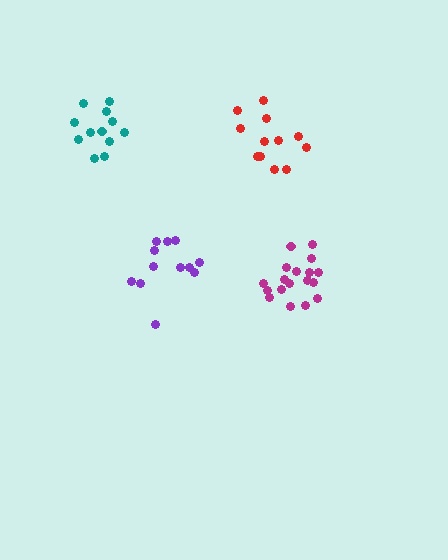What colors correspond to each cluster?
The clusters are colored: purple, magenta, teal, red.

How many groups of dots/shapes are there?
There are 4 groups.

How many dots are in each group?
Group 1: 12 dots, Group 2: 18 dots, Group 3: 12 dots, Group 4: 12 dots (54 total).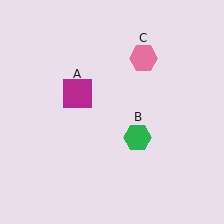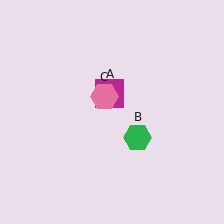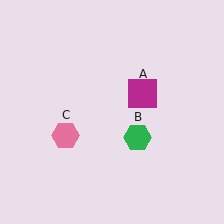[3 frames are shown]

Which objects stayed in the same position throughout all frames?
Green hexagon (object B) remained stationary.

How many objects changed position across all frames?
2 objects changed position: magenta square (object A), pink hexagon (object C).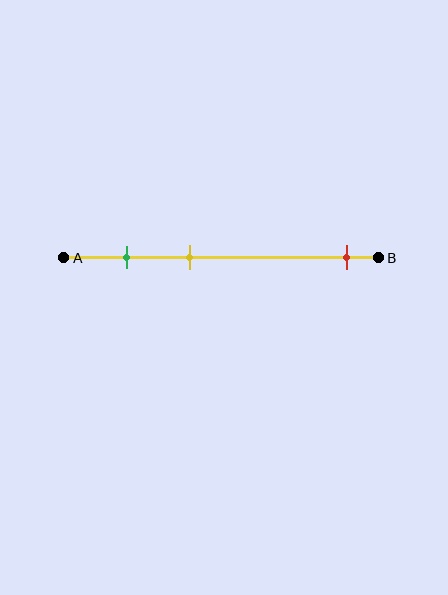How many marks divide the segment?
There are 3 marks dividing the segment.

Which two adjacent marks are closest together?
The green and yellow marks are the closest adjacent pair.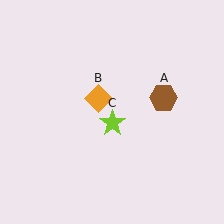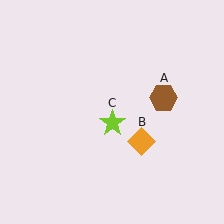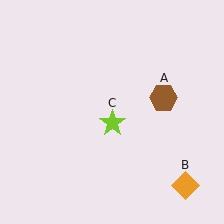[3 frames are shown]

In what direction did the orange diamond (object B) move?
The orange diamond (object B) moved down and to the right.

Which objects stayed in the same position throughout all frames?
Brown hexagon (object A) and lime star (object C) remained stationary.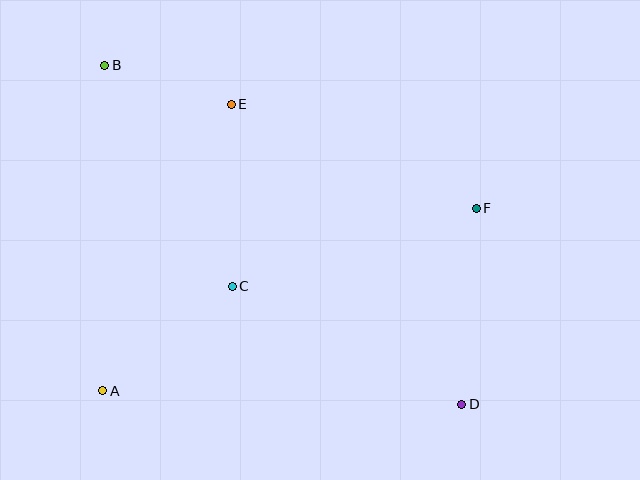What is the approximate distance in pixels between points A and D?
The distance between A and D is approximately 359 pixels.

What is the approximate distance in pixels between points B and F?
The distance between B and F is approximately 398 pixels.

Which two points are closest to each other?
Points B and E are closest to each other.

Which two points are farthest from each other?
Points B and D are farthest from each other.